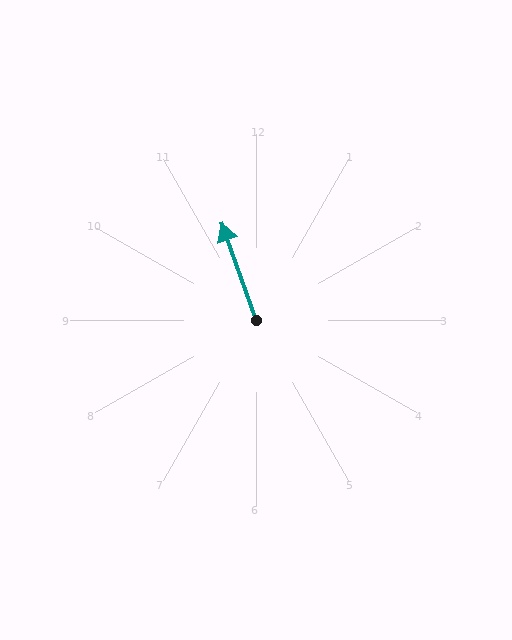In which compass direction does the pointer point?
North.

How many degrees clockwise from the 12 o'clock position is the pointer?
Approximately 341 degrees.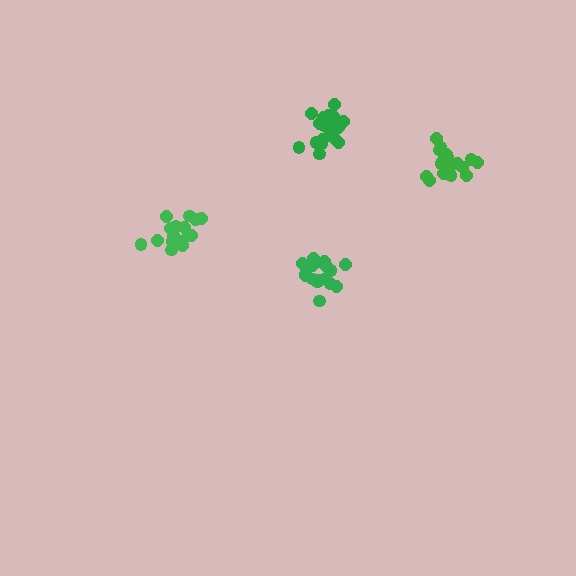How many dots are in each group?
Group 1: 19 dots, Group 2: 21 dots, Group 3: 16 dots, Group 4: 20 dots (76 total).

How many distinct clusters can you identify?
There are 4 distinct clusters.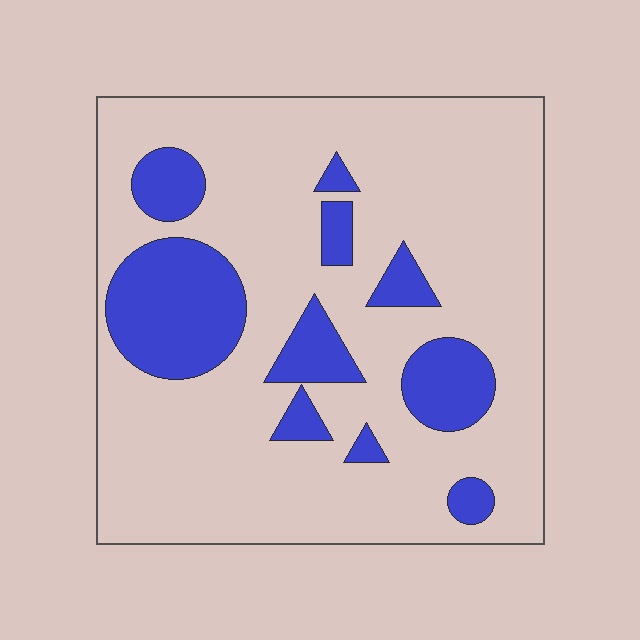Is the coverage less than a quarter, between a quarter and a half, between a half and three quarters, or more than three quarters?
Less than a quarter.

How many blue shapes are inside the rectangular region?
10.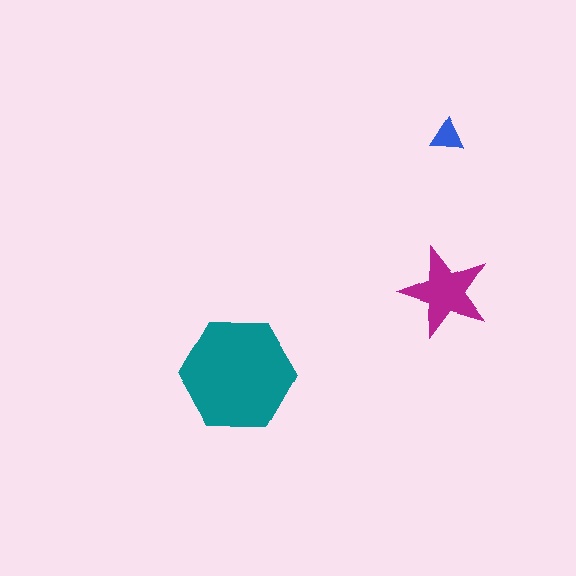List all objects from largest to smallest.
The teal hexagon, the magenta star, the blue triangle.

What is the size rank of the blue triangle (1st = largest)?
3rd.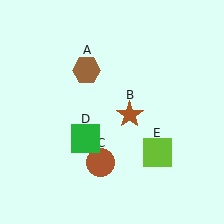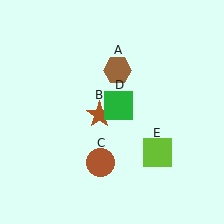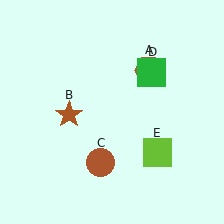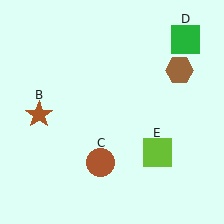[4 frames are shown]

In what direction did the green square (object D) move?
The green square (object D) moved up and to the right.